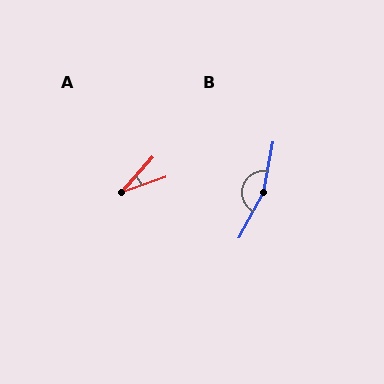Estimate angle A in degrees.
Approximately 29 degrees.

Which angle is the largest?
B, at approximately 163 degrees.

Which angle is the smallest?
A, at approximately 29 degrees.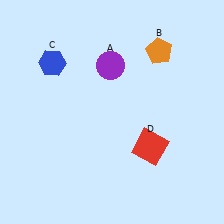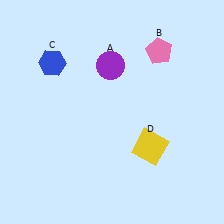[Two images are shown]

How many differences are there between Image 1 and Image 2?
There are 2 differences between the two images.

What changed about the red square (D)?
In Image 1, D is red. In Image 2, it changed to yellow.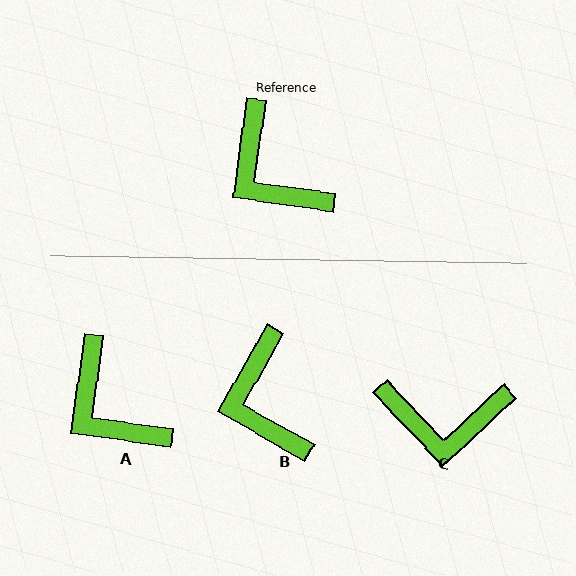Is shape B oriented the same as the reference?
No, it is off by about 22 degrees.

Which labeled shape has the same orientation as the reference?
A.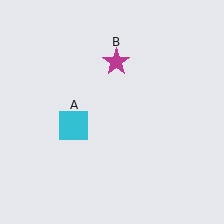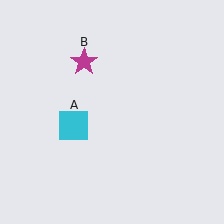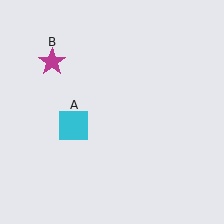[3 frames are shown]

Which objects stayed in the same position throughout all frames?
Cyan square (object A) remained stationary.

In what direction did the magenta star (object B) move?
The magenta star (object B) moved left.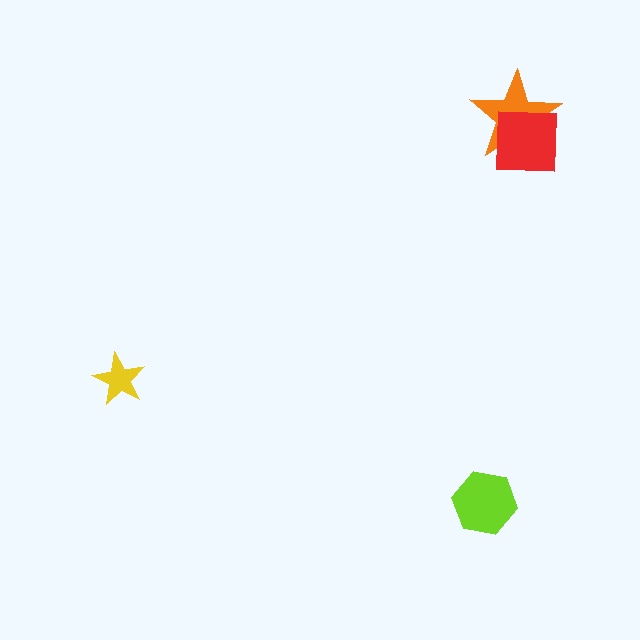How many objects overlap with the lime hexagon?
0 objects overlap with the lime hexagon.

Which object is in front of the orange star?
The red square is in front of the orange star.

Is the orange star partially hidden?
Yes, it is partially covered by another shape.